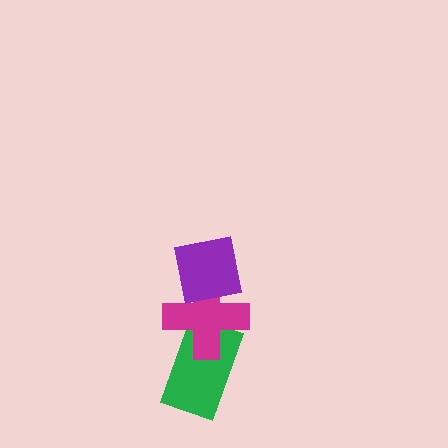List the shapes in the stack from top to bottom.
From top to bottom: the purple square, the magenta cross, the green rectangle.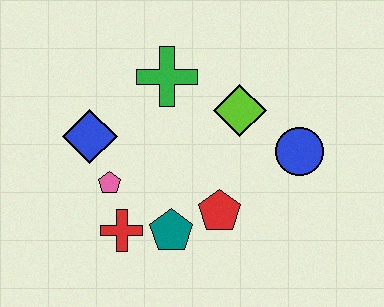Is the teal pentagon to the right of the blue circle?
No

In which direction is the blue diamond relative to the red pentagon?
The blue diamond is to the left of the red pentagon.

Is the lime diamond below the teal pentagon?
No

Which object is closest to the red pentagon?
The teal pentagon is closest to the red pentagon.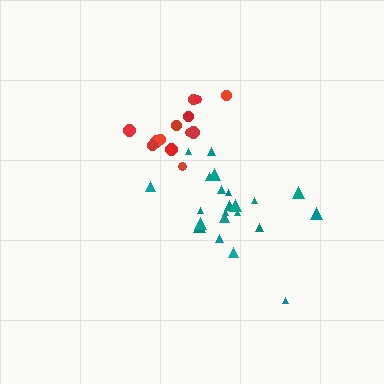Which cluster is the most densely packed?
Red.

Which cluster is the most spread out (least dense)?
Teal.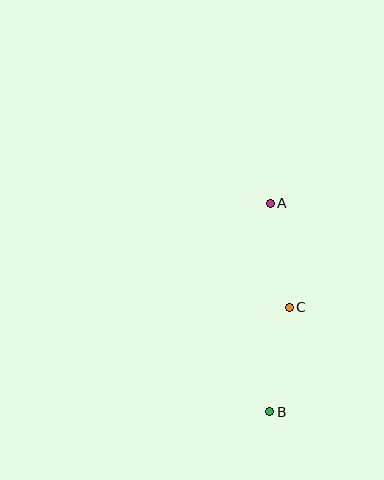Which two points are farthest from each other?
Points A and B are farthest from each other.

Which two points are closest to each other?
Points A and C are closest to each other.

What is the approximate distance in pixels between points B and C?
The distance between B and C is approximately 107 pixels.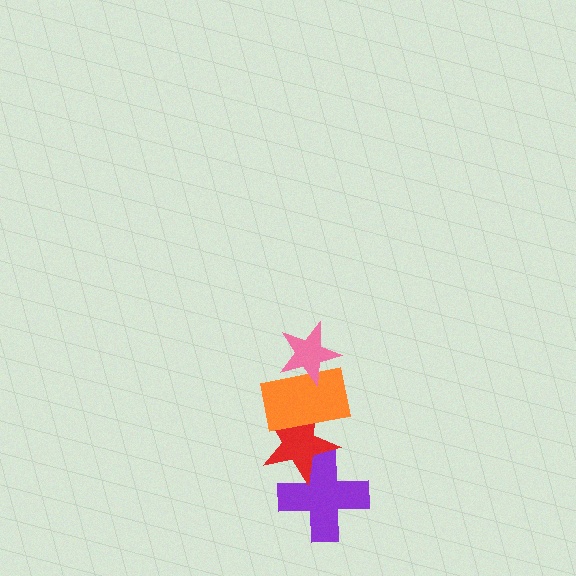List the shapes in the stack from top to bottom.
From top to bottom: the pink star, the orange rectangle, the red star, the purple cross.